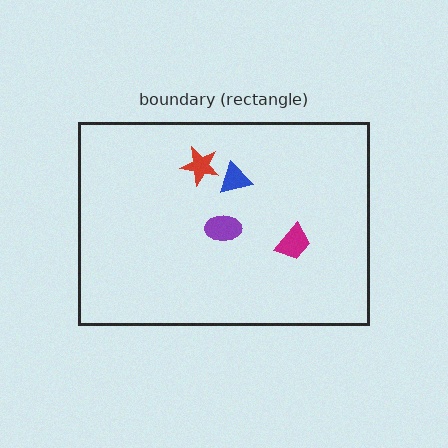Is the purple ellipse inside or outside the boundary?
Inside.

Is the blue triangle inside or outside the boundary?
Inside.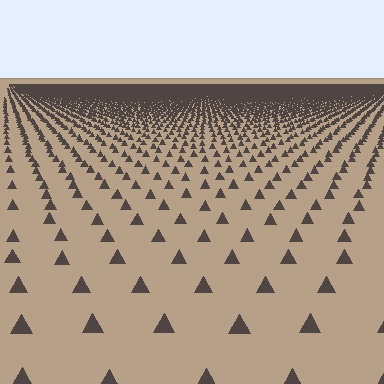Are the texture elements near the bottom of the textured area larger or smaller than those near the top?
Larger. Near the bottom, elements are closer to the viewer and appear at a bigger on-screen size.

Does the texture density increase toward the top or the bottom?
Density increases toward the top.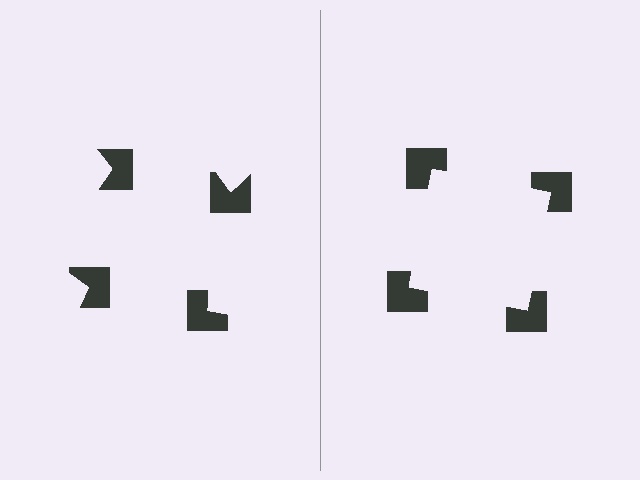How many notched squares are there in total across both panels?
8 — 4 on each side.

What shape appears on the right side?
An illusory square.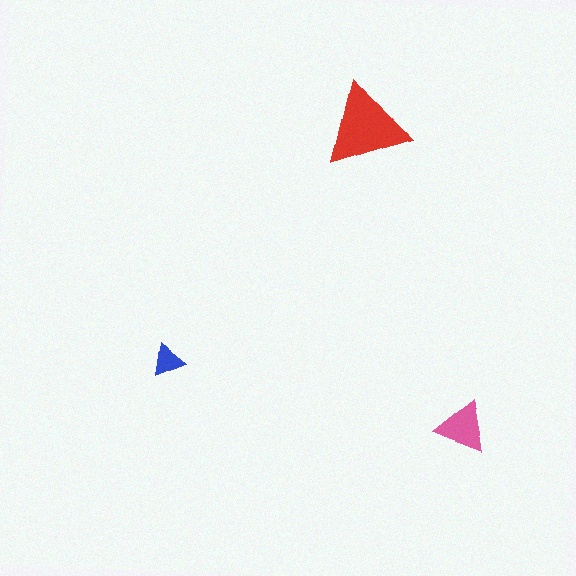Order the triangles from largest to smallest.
the red one, the pink one, the blue one.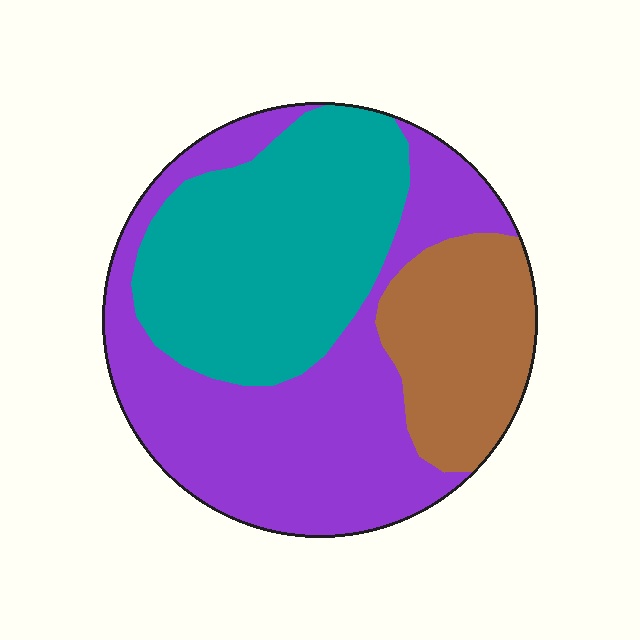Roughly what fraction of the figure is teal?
Teal covers around 35% of the figure.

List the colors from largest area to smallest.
From largest to smallest: purple, teal, brown.